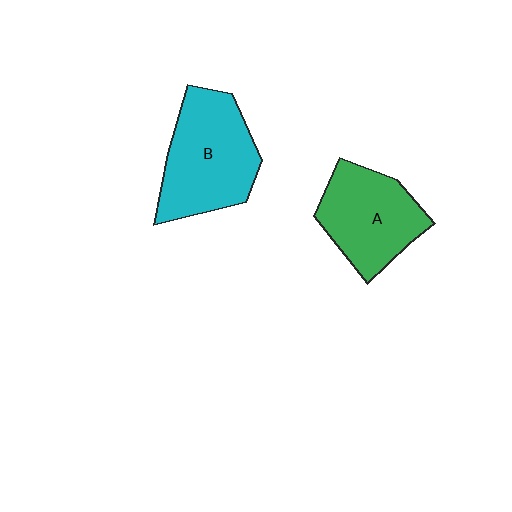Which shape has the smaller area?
Shape A (green).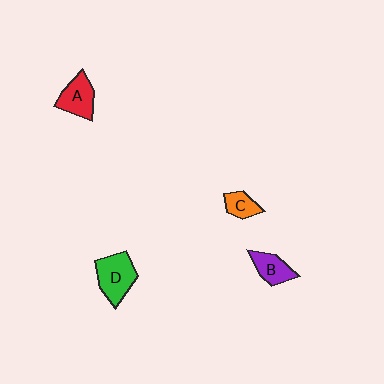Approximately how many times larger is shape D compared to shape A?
Approximately 1.3 times.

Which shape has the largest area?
Shape D (green).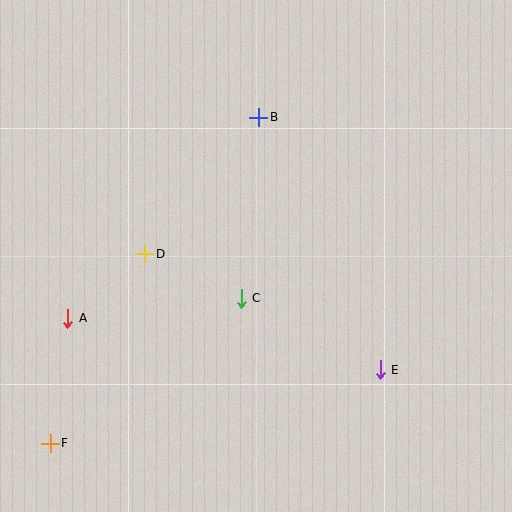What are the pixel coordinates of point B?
Point B is at (259, 117).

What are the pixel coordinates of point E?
Point E is at (380, 370).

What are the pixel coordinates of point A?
Point A is at (68, 318).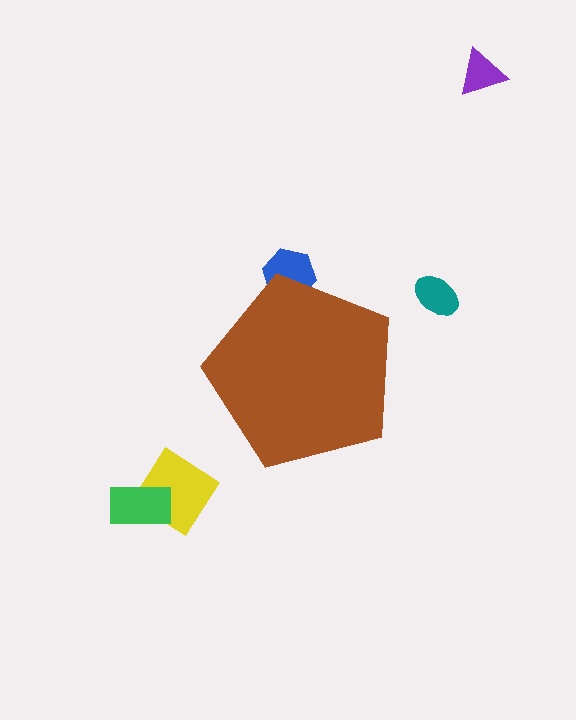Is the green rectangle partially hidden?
No, the green rectangle is fully visible.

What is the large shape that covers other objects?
A brown pentagon.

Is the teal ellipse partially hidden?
No, the teal ellipse is fully visible.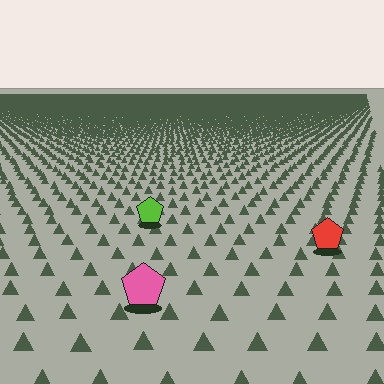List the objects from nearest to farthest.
From nearest to farthest: the pink pentagon, the red pentagon, the lime pentagon.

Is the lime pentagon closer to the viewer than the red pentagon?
No. The red pentagon is closer — you can tell from the texture gradient: the ground texture is coarser near it.